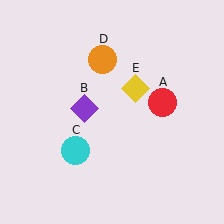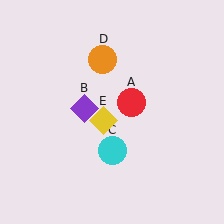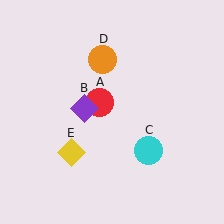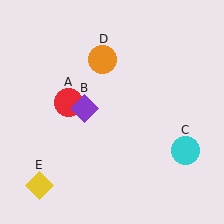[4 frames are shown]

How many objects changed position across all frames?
3 objects changed position: red circle (object A), cyan circle (object C), yellow diamond (object E).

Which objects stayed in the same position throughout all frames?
Purple diamond (object B) and orange circle (object D) remained stationary.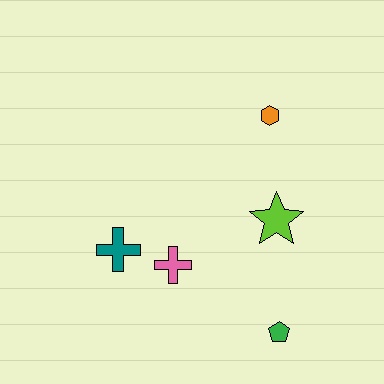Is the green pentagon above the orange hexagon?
No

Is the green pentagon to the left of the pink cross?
No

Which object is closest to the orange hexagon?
The lime star is closest to the orange hexagon.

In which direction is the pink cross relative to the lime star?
The pink cross is to the left of the lime star.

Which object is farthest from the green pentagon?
The orange hexagon is farthest from the green pentagon.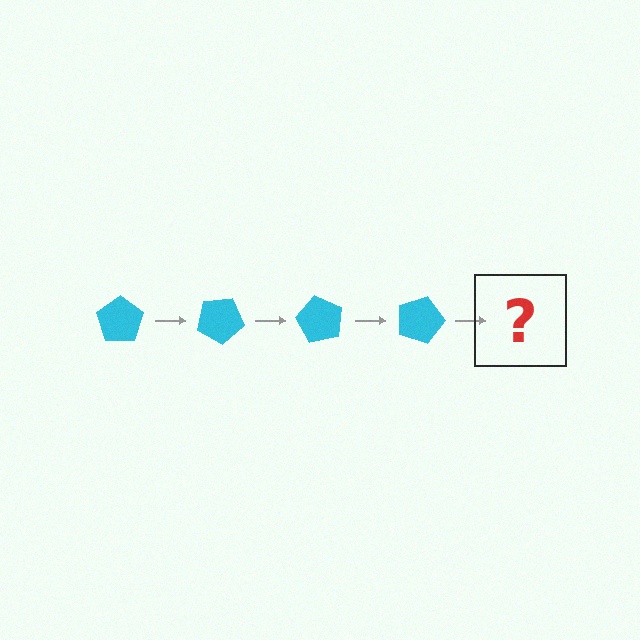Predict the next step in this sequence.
The next step is a cyan pentagon rotated 120 degrees.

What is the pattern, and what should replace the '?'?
The pattern is that the pentagon rotates 30 degrees each step. The '?' should be a cyan pentagon rotated 120 degrees.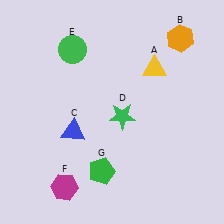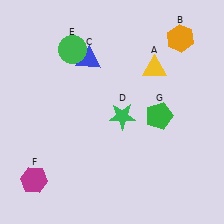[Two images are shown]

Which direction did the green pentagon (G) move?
The green pentagon (G) moved right.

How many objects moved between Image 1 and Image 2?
3 objects moved between the two images.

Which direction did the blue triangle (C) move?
The blue triangle (C) moved up.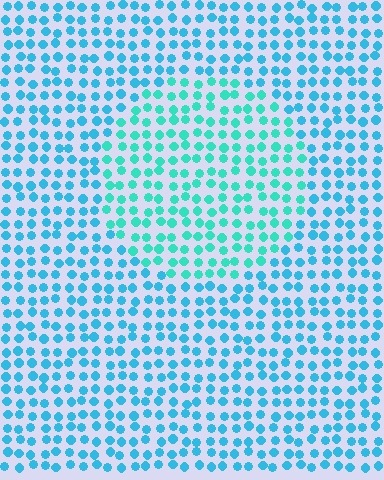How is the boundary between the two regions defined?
The boundary is defined purely by a slight shift in hue (about 26 degrees). Spacing, size, and orientation are identical on both sides.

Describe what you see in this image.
The image is filled with small cyan elements in a uniform arrangement. A circle-shaped region is visible where the elements are tinted to a slightly different hue, forming a subtle color boundary.